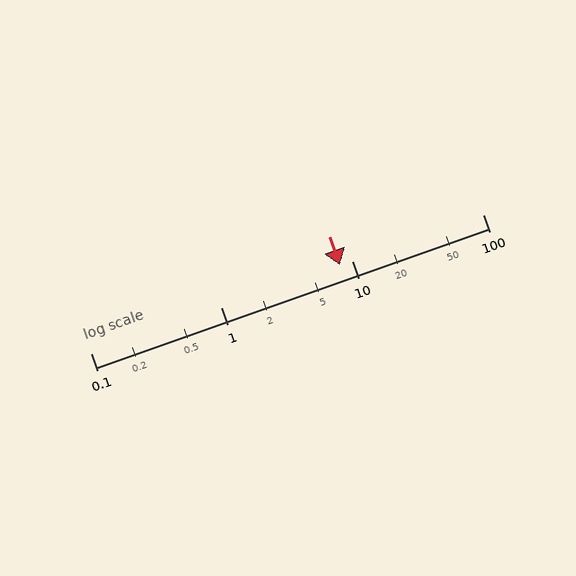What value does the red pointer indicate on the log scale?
The pointer indicates approximately 8.1.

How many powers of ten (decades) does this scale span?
The scale spans 3 decades, from 0.1 to 100.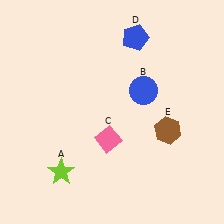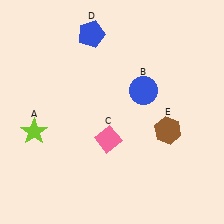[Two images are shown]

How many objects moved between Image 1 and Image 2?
2 objects moved between the two images.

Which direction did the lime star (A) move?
The lime star (A) moved up.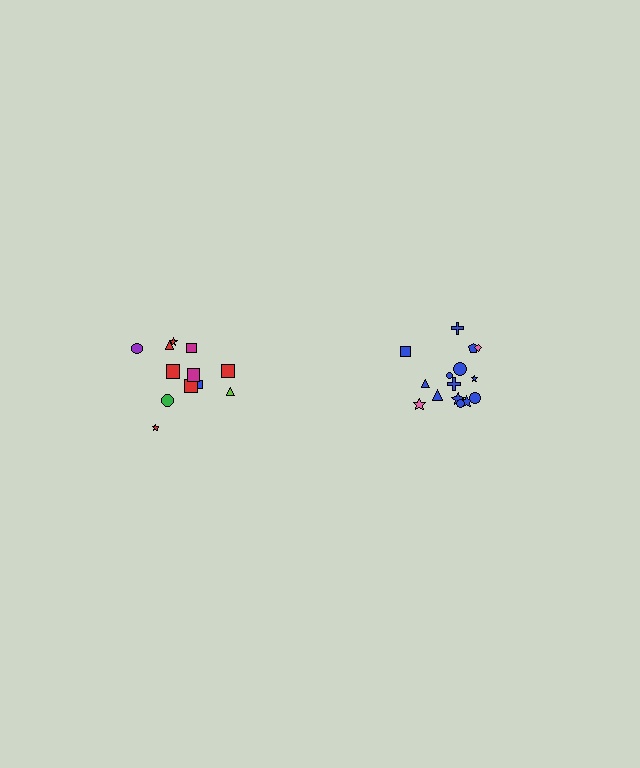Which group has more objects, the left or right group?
The right group.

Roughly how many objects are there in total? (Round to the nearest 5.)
Roughly 25 objects in total.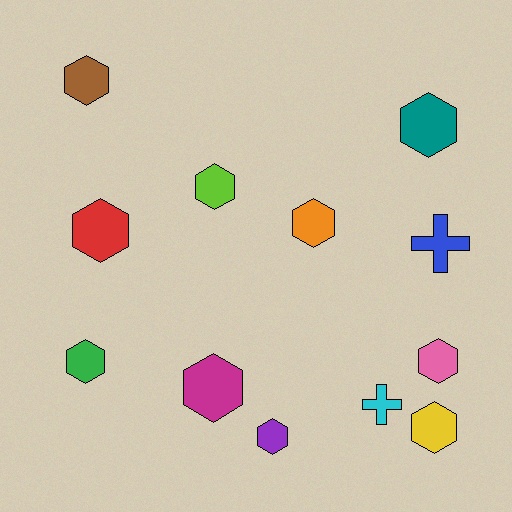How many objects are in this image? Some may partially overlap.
There are 12 objects.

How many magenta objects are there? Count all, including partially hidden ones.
There is 1 magenta object.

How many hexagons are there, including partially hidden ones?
There are 10 hexagons.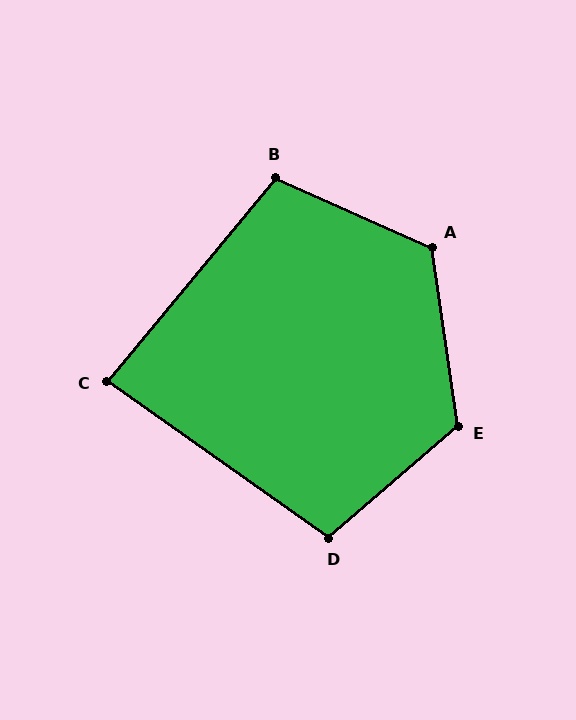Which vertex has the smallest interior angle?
C, at approximately 86 degrees.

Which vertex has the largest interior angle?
A, at approximately 122 degrees.